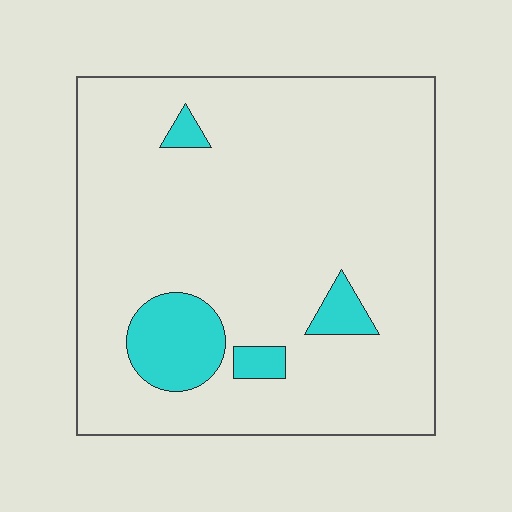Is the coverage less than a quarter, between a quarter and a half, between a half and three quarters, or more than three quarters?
Less than a quarter.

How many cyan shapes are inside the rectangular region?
4.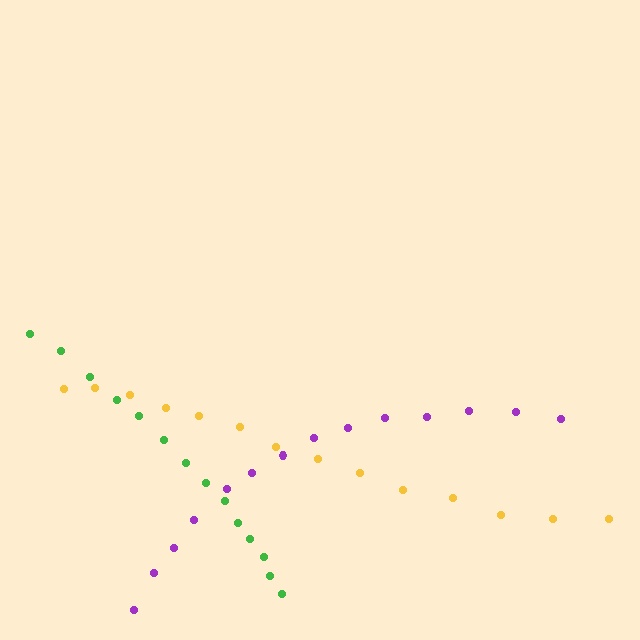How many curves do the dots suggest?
There are 3 distinct paths.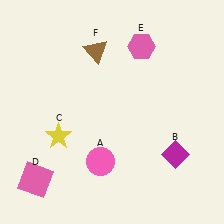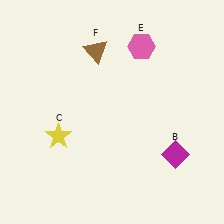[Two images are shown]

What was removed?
The pink circle (A), the pink square (D) were removed in Image 2.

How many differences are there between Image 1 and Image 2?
There are 2 differences between the two images.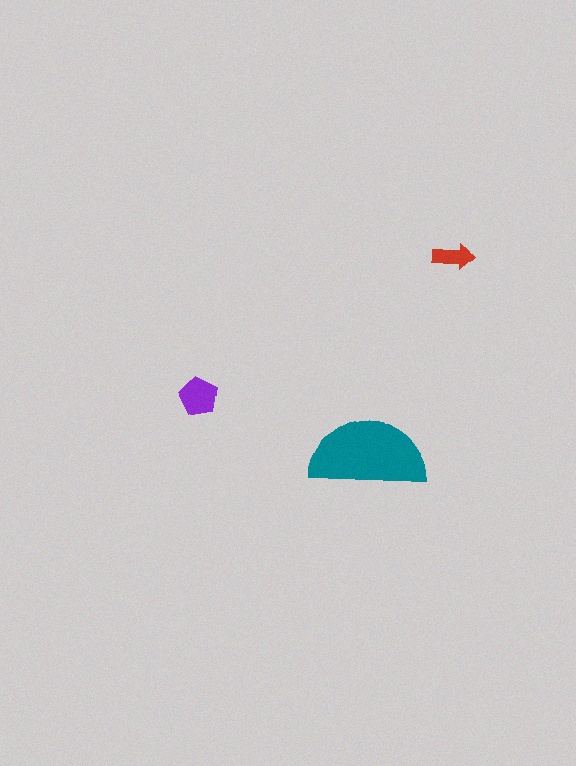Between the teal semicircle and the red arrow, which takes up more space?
The teal semicircle.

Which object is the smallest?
The red arrow.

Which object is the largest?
The teal semicircle.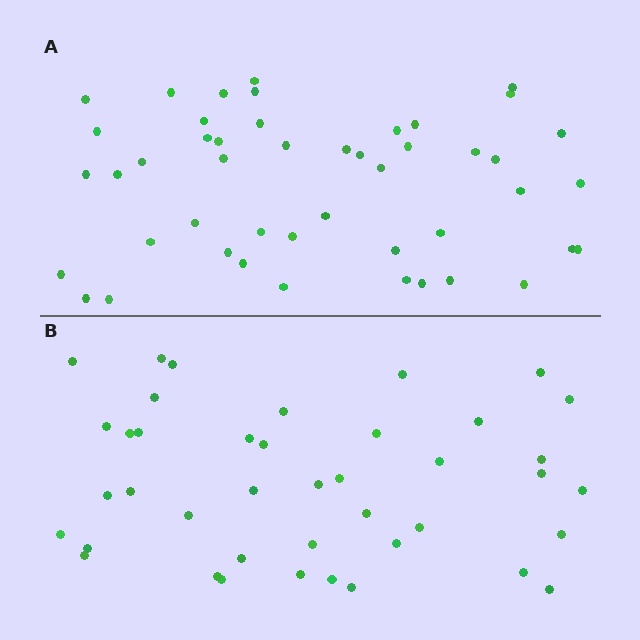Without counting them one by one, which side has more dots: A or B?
Region A (the top region) has more dots.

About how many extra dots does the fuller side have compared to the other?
Region A has about 6 more dots than region B.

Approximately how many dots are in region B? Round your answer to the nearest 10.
About 40 dots. (The exact count is 41, which rounds to 40.)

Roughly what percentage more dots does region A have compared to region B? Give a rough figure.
About 15% more.